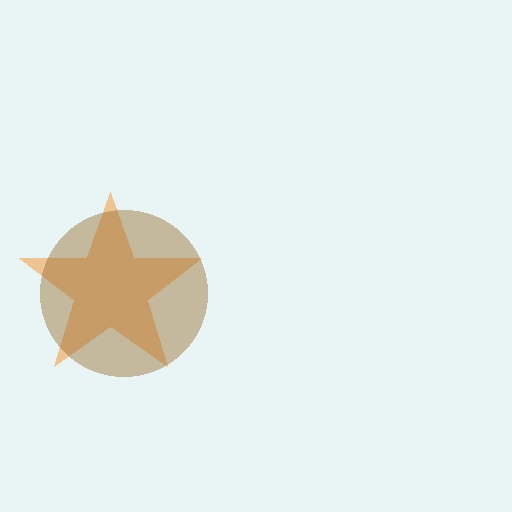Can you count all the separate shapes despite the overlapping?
Yes, there are 2 separate shapes.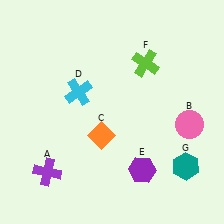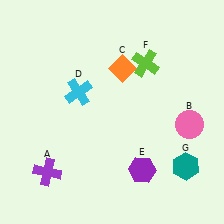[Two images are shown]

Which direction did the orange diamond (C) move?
The orange diamond (C) moved up.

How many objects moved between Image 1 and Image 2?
1 object moved between the two images.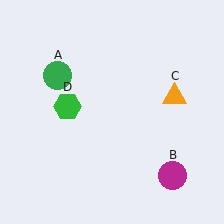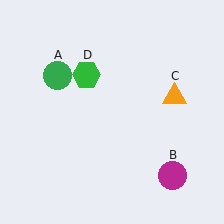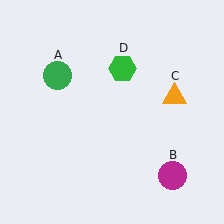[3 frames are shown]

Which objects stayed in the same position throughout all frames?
Green circle (object A) and magenta circle (object B) and orange triangle (object C) remained stationary.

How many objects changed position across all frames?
1 object changed position: green hexagon (object D).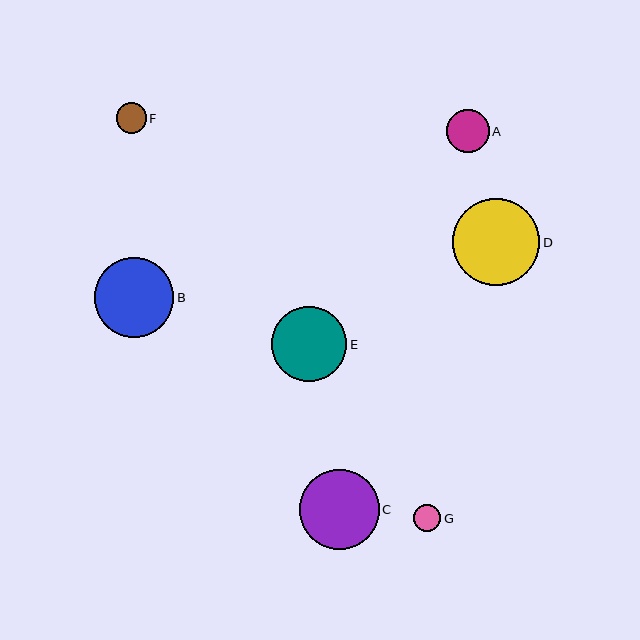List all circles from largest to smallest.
From largest to smallest: D, C, B, E, A, F, G.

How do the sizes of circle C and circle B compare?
Circle C and circle B are approximately the same size.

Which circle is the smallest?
Circle G is the smallest with a size of approximately 27 pixels.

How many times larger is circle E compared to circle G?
Circle E is approximately 2.8 times the size of circle G.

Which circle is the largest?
Circle D is the largest with a size of approximately 87 pixels.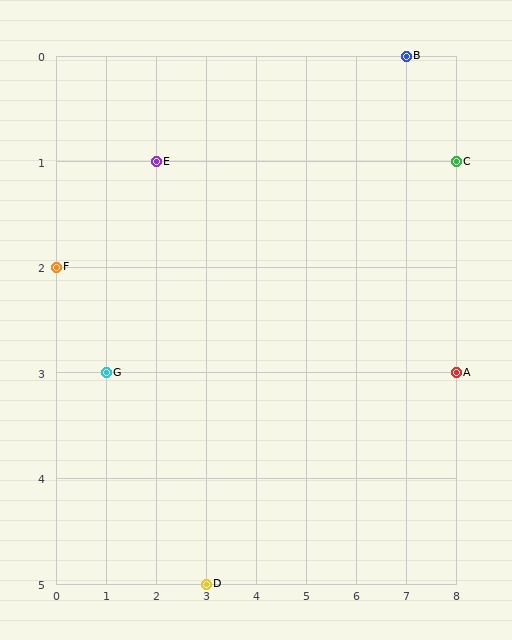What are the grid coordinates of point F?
Point F is at grid coordinates (0, 2).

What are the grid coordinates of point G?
Point G is at grid coordinates (1, 3).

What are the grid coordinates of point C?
Point C is at grid coordinates (8, 1).